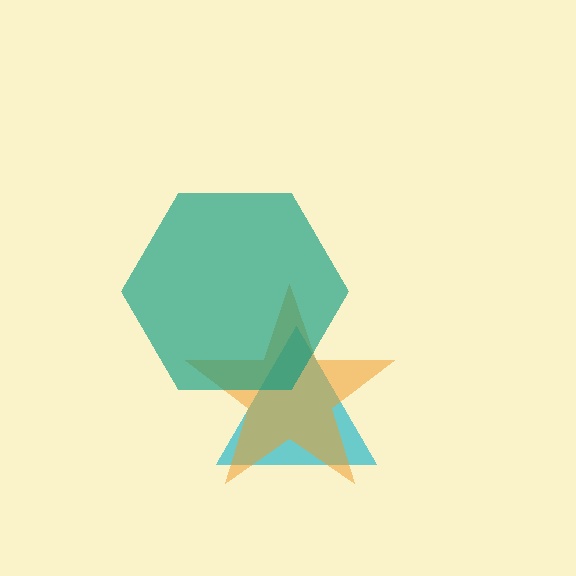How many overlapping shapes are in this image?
There are 3 overlapping shapes in the image.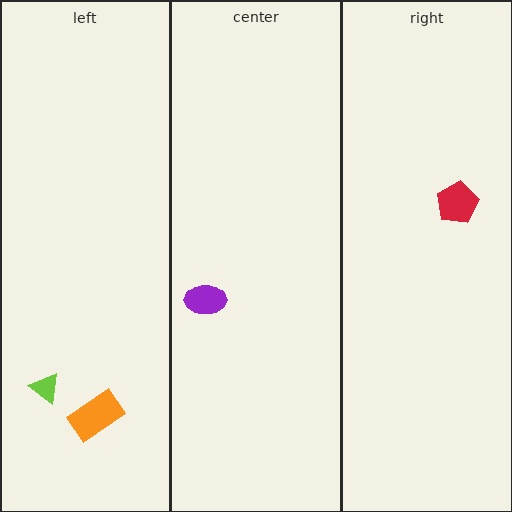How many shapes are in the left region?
2.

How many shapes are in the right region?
1.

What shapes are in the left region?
The lime triangle, the orange rectangle.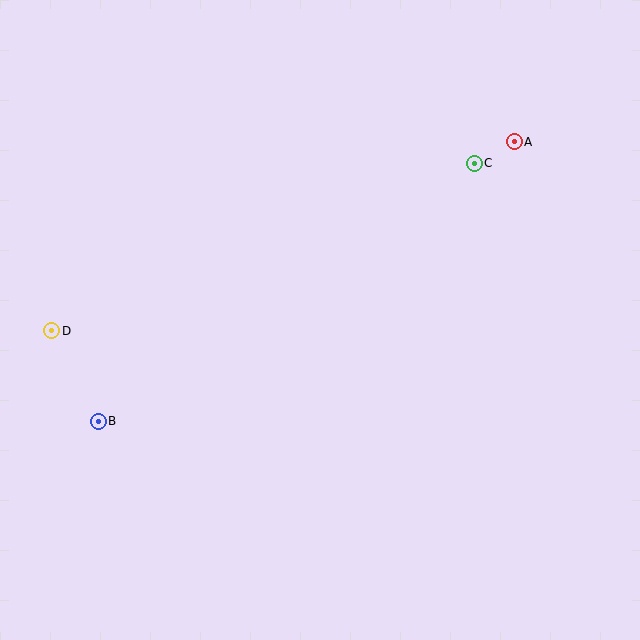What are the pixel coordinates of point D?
Point D is at (52, 331).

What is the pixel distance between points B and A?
The distance between B and A is 501 pixels.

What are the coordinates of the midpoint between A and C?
The midpoint between A and C is at (494, 153).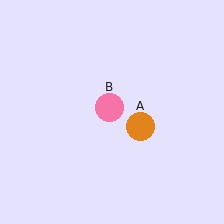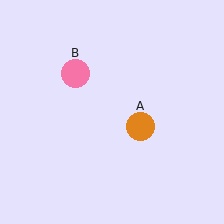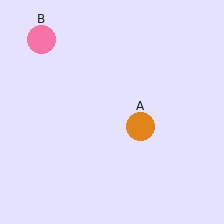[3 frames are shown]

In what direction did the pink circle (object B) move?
The pink circle (object B) moved up and to the left.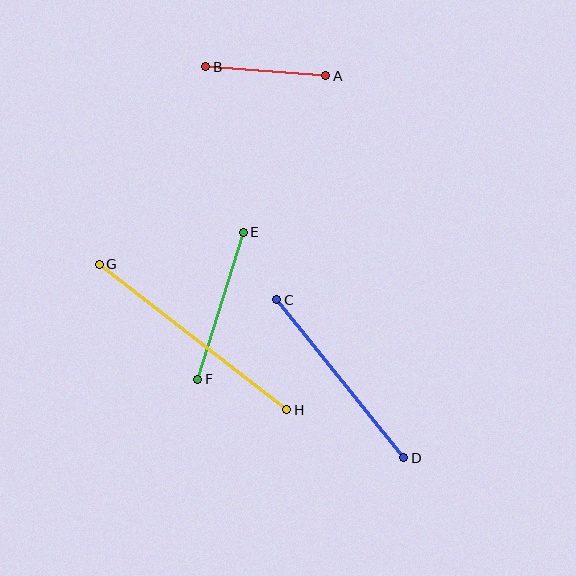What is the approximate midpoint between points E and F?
The midpoint is at approximately (220, 306) pixels.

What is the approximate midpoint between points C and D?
The midpoint is at approximately (340, 379) pixels.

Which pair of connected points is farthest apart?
Points G and H are farthest apart.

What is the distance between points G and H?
The distance is approximately 237 pixels.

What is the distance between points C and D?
The distance is approximately 202 pixels.